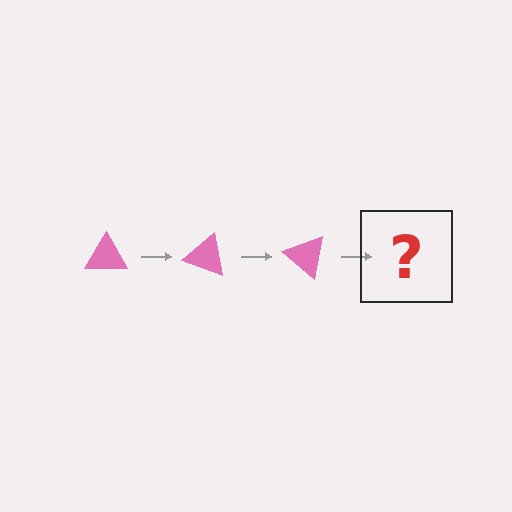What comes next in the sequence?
The next element should be a pink triangle rotated 60 degrees.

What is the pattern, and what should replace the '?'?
The pattern is that the triangle rotates 20 degrees each step. The '?' should be a pink triangle rotated 60 degrees.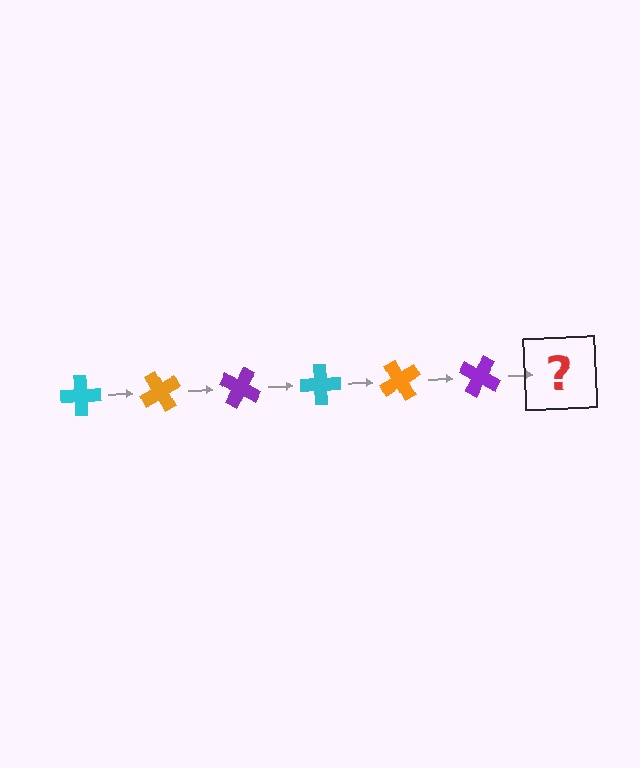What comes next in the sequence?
The next element should be a cyan cross, rotated 360 degrees from the start.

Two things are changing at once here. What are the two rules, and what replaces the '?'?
The two rules are that it rotates 60 degrees each step and the color cycles through cyan, orange, and purple. The '?' should be a cyan cross, rotated 360 degrees from the start.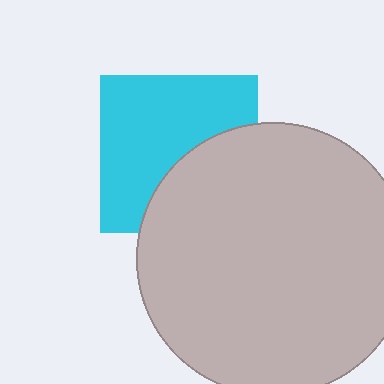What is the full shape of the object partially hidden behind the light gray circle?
The partially hidden object is a cyan square.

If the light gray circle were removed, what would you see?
You would see the complete cyan square.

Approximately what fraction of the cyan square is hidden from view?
Roughly 38% of the cyan square is hidden behind the light gray circle.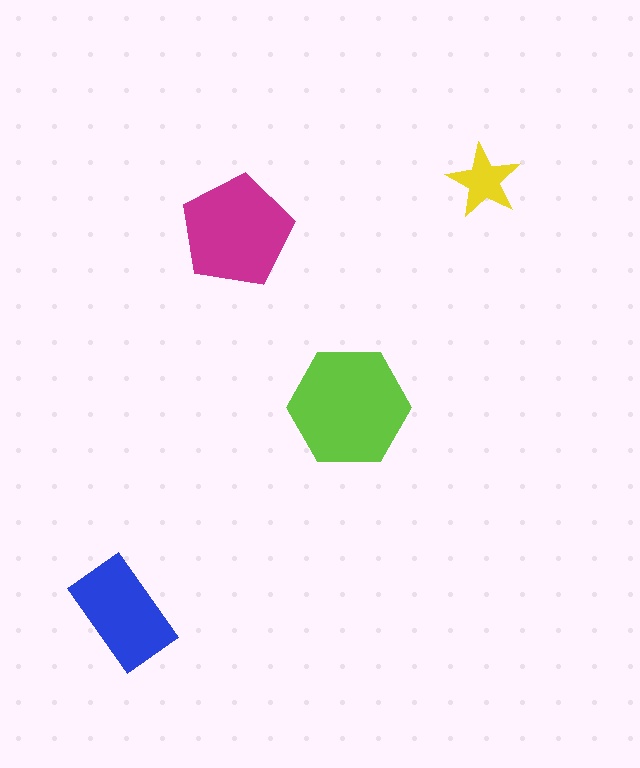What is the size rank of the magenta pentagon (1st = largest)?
2nd.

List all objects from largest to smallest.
The lime hexagon, the magenta pentagon, the blue rectangle, the yellow star.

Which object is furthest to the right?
The yellow star is rightmost.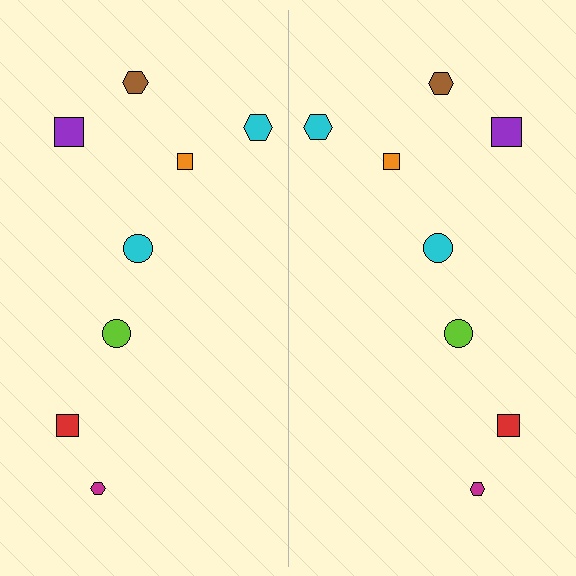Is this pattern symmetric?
Yes, this pattern has bilateral (reflection) symmetry.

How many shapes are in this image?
There are 16 shapes in this image.